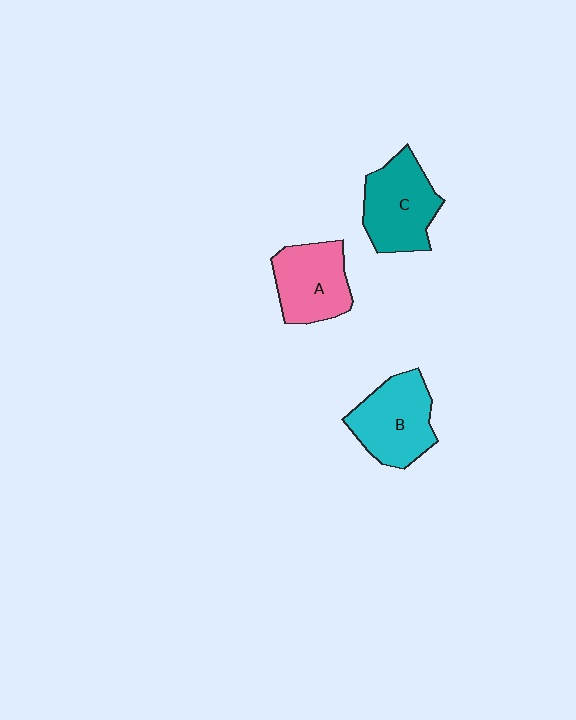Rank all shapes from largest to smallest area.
From largest to smallest: C (teal), B (cyan), A (pink).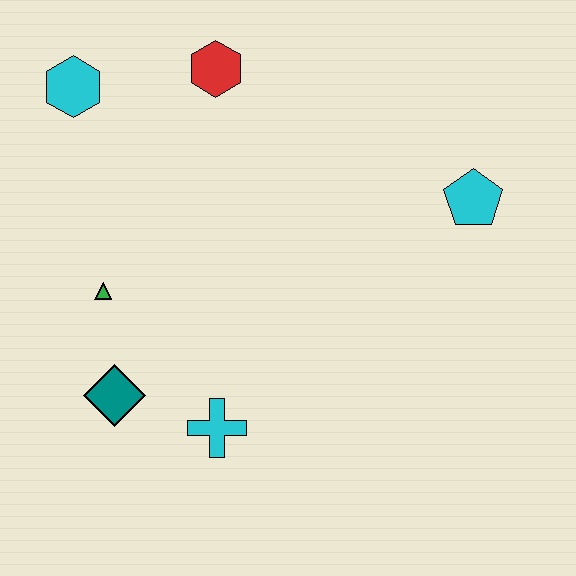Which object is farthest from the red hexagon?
The cyan cross is farthest from the red hexagon.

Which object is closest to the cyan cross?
The teal diamond is closest to the cyan cross.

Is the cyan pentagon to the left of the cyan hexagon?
No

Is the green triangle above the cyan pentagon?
No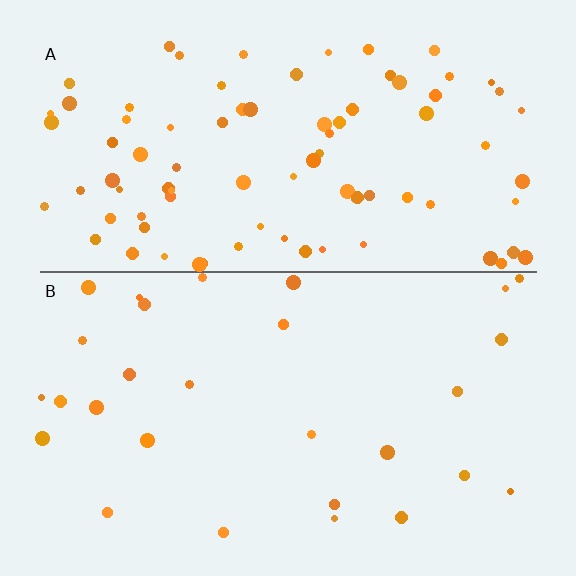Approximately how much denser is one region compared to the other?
Approximately 3.0× — region A over region B.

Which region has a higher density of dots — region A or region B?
A (the top).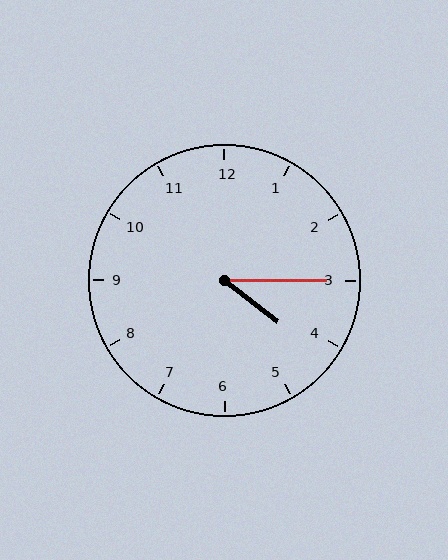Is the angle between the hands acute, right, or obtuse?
It is acute.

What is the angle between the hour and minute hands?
Approximately 38 degrees.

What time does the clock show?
4:15.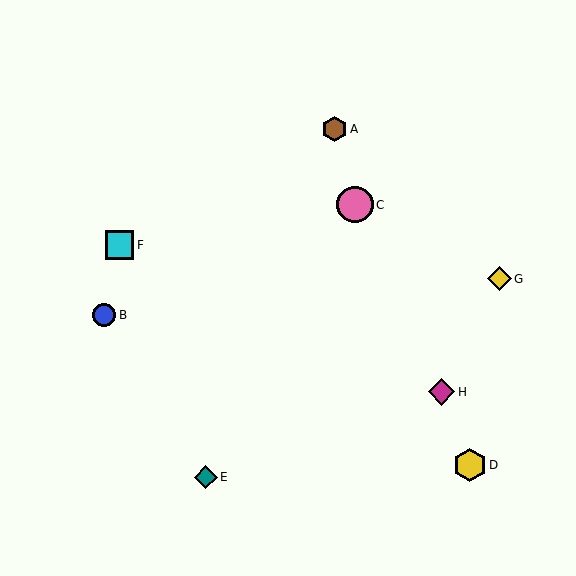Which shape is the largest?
The pink circle (labeled C) is the largest.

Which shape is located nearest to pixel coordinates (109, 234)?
The cyan square (labeled F) at (120, 245) is nearest to that location.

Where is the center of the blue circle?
The center of the blue circle is at (104, 315).